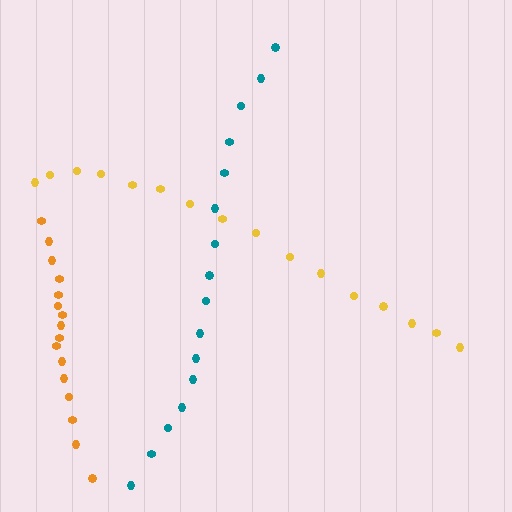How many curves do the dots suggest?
There are 3 distinct paths.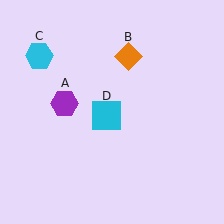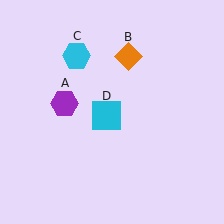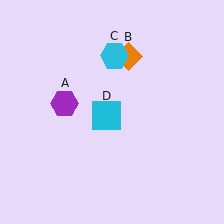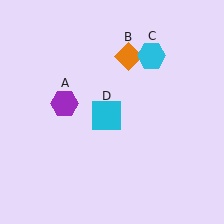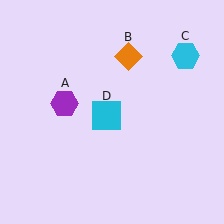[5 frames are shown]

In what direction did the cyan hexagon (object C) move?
The cyan hexagon (object C) moved right.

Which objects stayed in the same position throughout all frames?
Purple hexagon (object A) and orange diamond (object B) and cyan square (object D) remained stationary.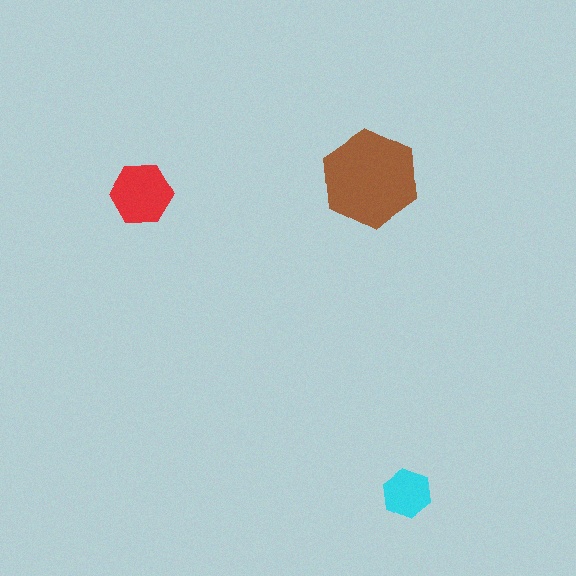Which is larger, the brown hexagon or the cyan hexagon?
The brown one.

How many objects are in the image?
There are 3 objects in the image.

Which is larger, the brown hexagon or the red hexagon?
The brown one.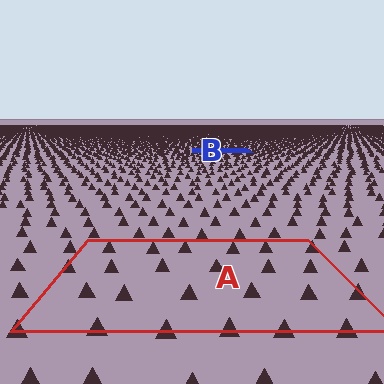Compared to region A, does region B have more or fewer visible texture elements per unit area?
Region B has more texture elements per unit area — they are packed more densely because it is farther away.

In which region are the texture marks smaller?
The texture marks are smaller in region B, because it is farther away.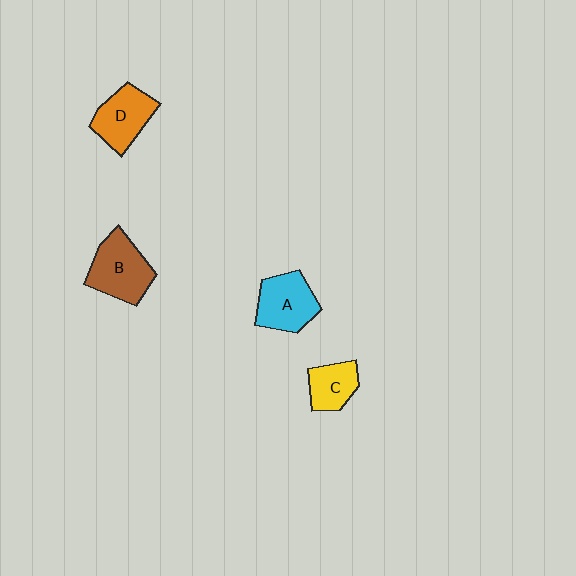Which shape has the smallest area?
Shape C (yellow).